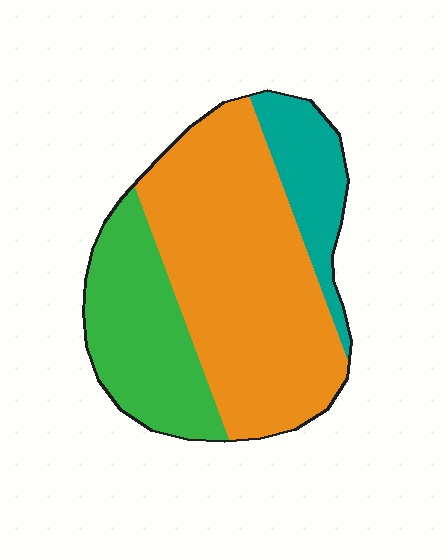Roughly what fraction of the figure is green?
Green covers 27% of the figure.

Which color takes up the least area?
Teal, at roughly 15%.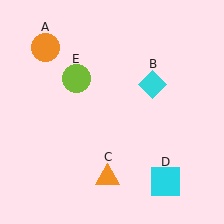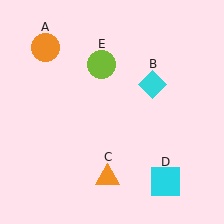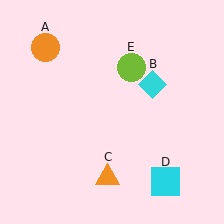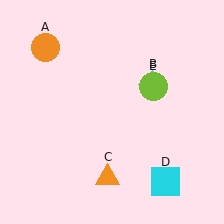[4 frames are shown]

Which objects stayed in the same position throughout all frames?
Orange circle (object A) and cyan diamond (object B) and orange triangle (object C) and cyan square (object D) remained stationary.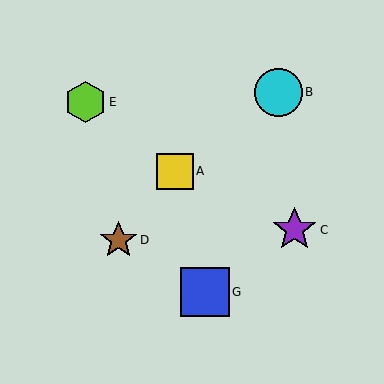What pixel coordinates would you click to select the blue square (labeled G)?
Click at (205, 292) to select the blue square G.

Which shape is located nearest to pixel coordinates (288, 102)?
The cyan circle (labeled B) at (278, 92) is nearest to that location.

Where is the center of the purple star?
The center of the purple star is at (294, 230).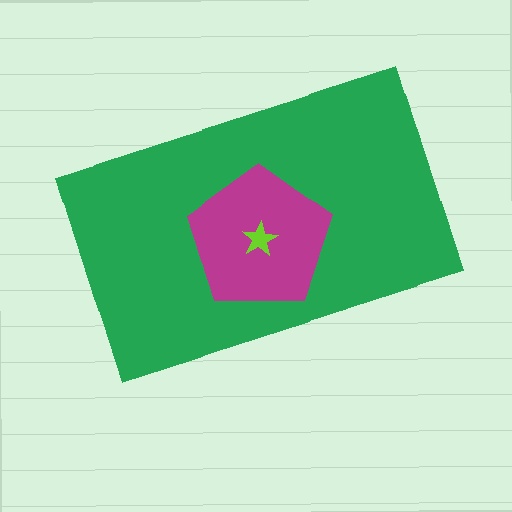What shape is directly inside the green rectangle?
The magenta pentagon.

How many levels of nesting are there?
3.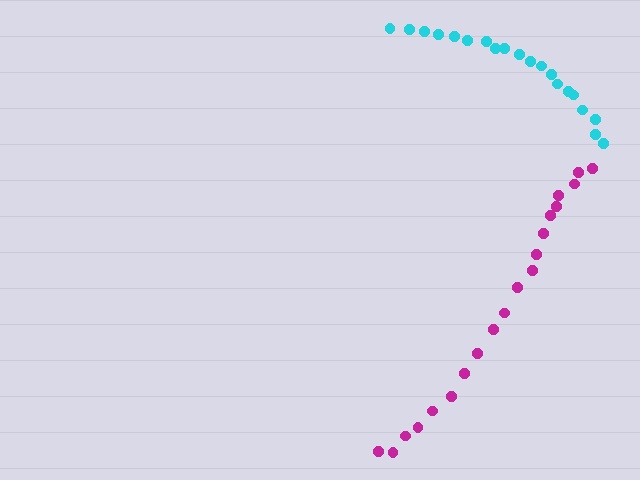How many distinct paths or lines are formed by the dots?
There are 2 distinct paths.